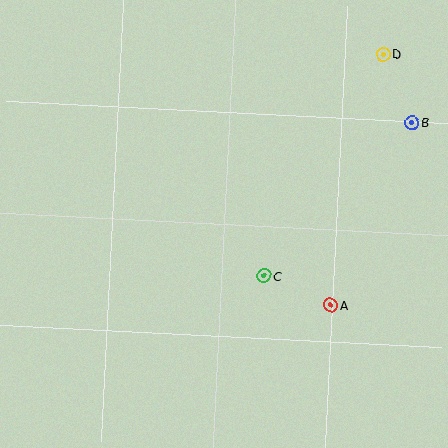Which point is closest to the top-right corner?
Point D is closest to the top-right corner.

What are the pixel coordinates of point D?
Point D is at (383, 54).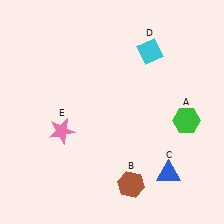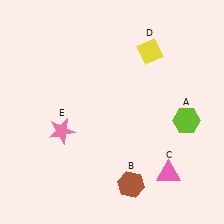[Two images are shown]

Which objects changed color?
A changed from green to lime. C changed from blue to pink. D changed from cyan to yellow.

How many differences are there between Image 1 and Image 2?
There are 3 differences between the two images.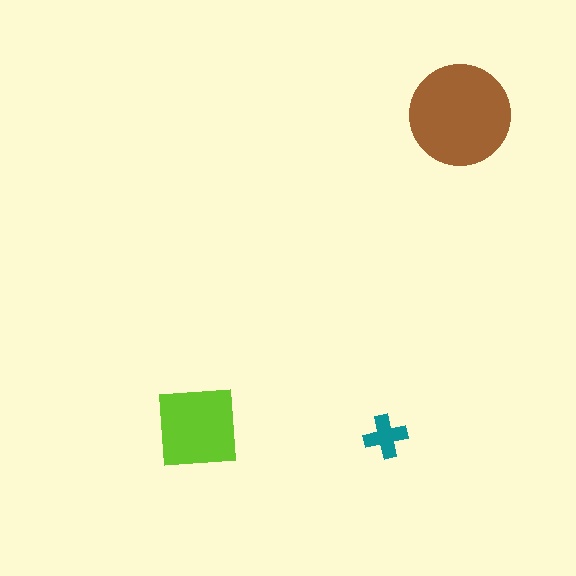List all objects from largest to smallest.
The brown circle, the lime square, the teal cross.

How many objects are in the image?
There are 3 objects in the image.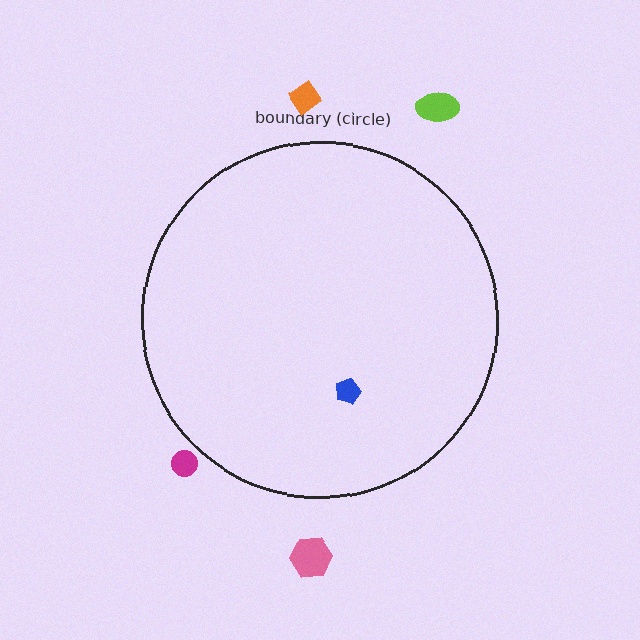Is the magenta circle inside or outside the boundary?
Outside.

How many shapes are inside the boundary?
1 inside, 4 outside.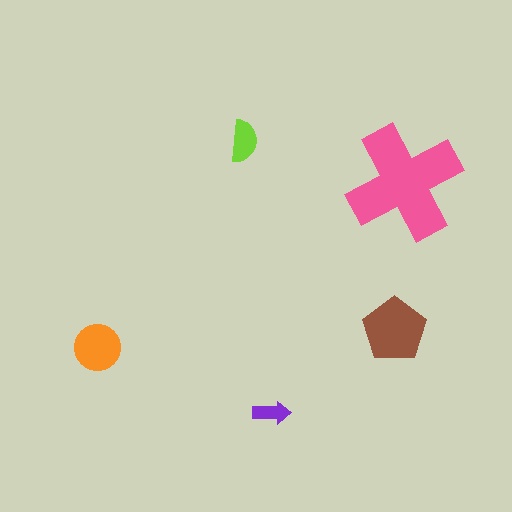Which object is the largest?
The pink cross.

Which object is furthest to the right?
The pink cross is rightmost.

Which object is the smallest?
The purple arrow.